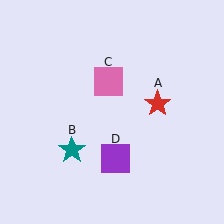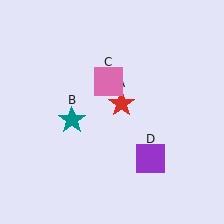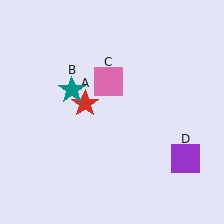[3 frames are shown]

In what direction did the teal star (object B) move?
The teal star (object B) moved up.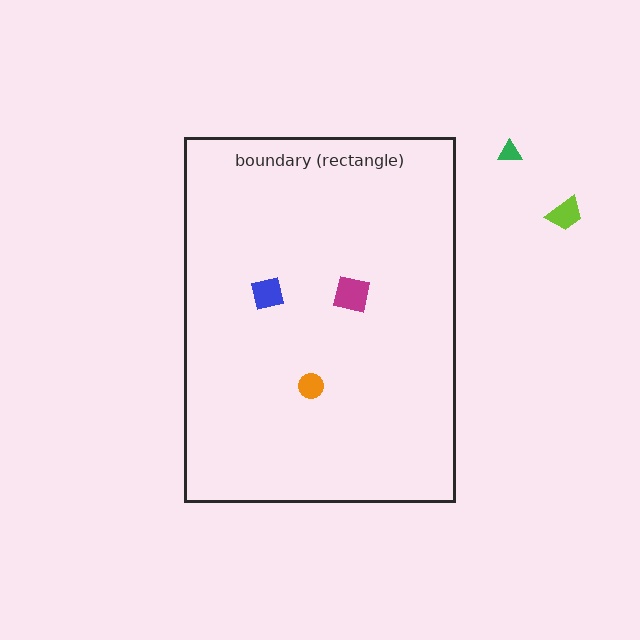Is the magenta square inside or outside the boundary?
Inside.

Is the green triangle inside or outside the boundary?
Outside.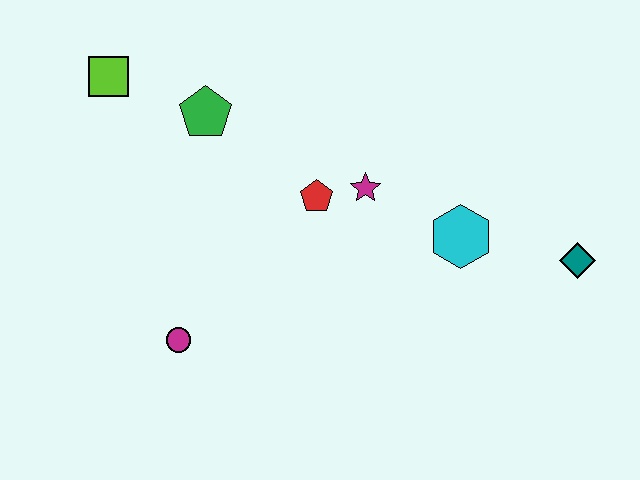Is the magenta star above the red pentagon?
Yes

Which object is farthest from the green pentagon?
The teal diamond is farthest from the green pentagon.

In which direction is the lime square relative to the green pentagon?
The lime square is to the left of the green pentagon.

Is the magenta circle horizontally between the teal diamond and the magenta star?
No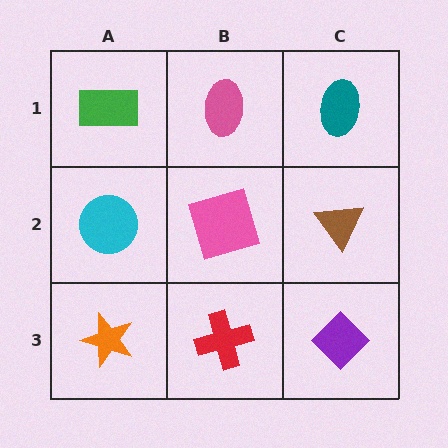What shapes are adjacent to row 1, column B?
A pink square (row 2, column B), a green rectangle (row 1, column A), a teal ellipse (row 1, column C).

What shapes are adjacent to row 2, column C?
A teal ellipse (row 1, column C), a purple diamond (row 3, column C), a pink square (row 2, column B).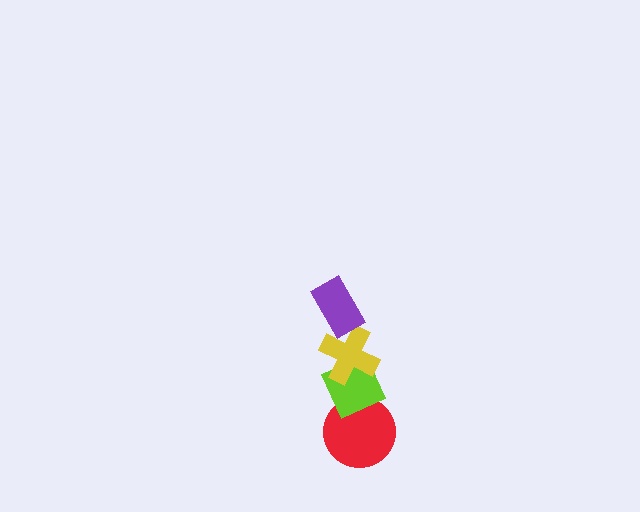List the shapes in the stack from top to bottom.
From top to bottom: the purple rectangle, the yellow cross, the lime diamond, the red circle.